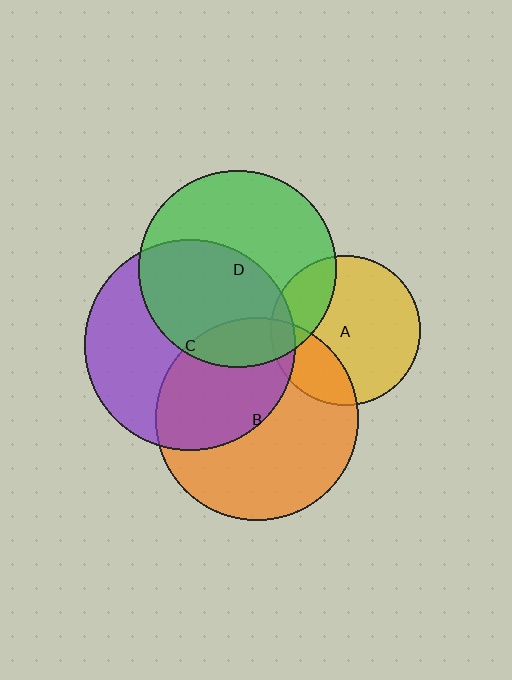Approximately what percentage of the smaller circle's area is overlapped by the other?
Approximately 25%.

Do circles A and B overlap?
Yes.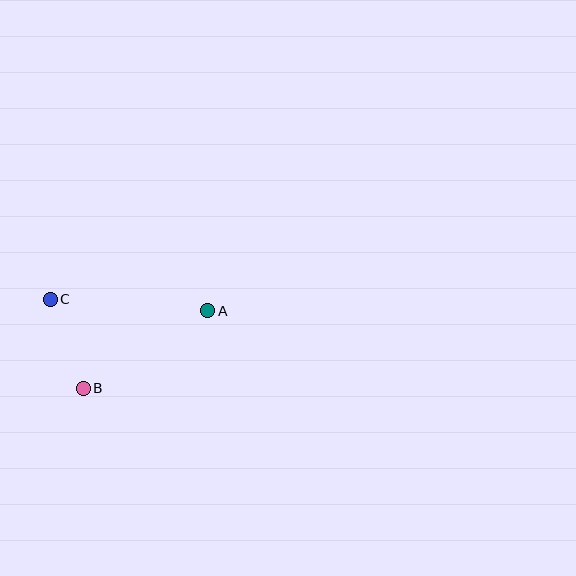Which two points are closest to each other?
Points B and C are closest to each other.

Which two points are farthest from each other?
Points A and C are farthest from each other.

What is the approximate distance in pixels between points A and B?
The distance between A and B is approximately 147 pixels.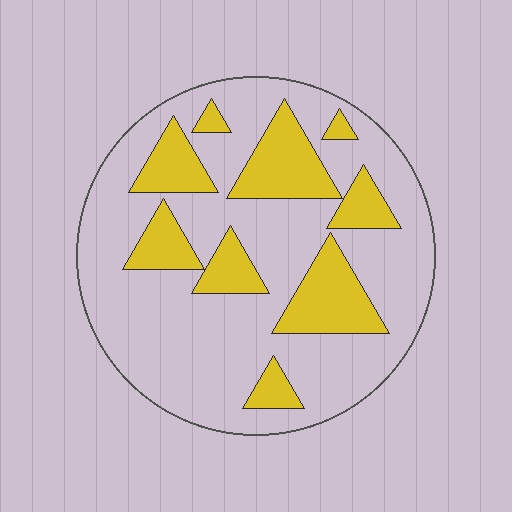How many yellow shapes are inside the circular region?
9.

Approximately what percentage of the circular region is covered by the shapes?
Approximately 25%.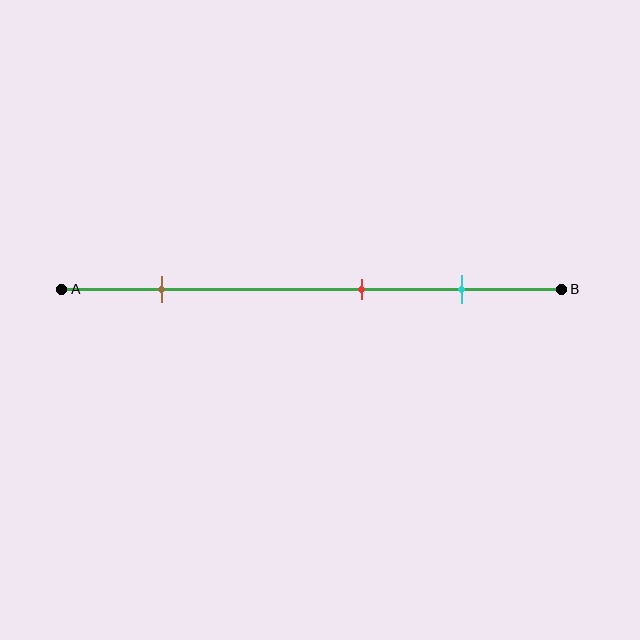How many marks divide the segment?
There are 3 marks dividing the segment.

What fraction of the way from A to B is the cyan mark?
The cyan mark is approximately 80% (0.8) of the way from A to B.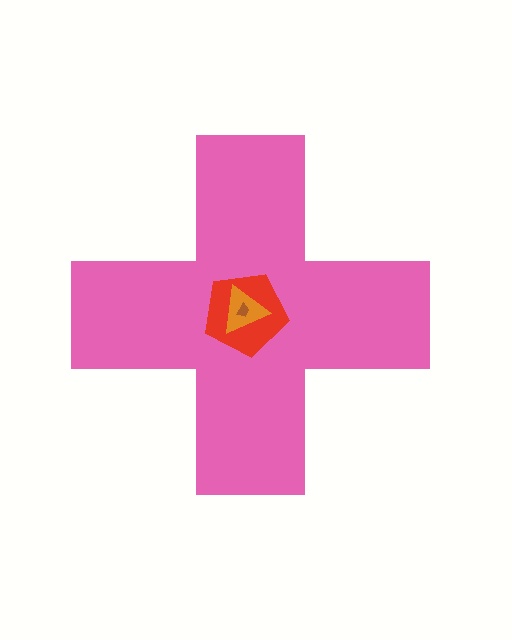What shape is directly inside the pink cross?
The red pentagon.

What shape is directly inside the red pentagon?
The orange triangle.